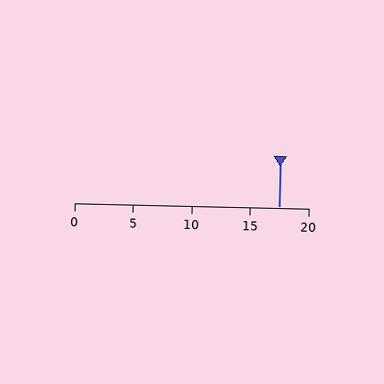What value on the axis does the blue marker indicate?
The marker indicates approximately 17.5.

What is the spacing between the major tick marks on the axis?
The major ticks are spaced 5 apart.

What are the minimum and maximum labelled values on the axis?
The axis runs from 0 to 20.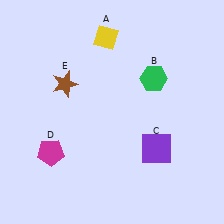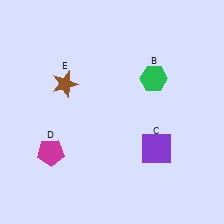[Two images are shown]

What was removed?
The yellow diamond (A) was removed in Image 2.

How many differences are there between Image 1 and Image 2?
There is 1 difference between the two images.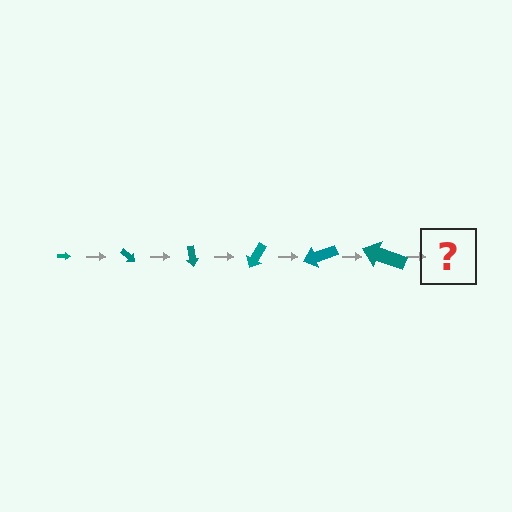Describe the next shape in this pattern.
It should be an arrow, larger than the previous one and rotated 240 degrees from the start.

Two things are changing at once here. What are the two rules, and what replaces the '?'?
The two rules are that the arrow grows larger each step and it rotates 40 degrees each step. The '?' should be an arrow, larger than the previous one and rotated 240 degrees from the start.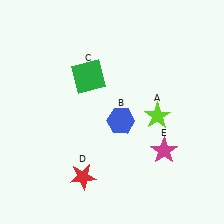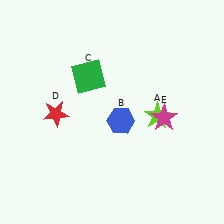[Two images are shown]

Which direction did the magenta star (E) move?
The magenta star (E) moved up.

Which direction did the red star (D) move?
The red star (D) moved up.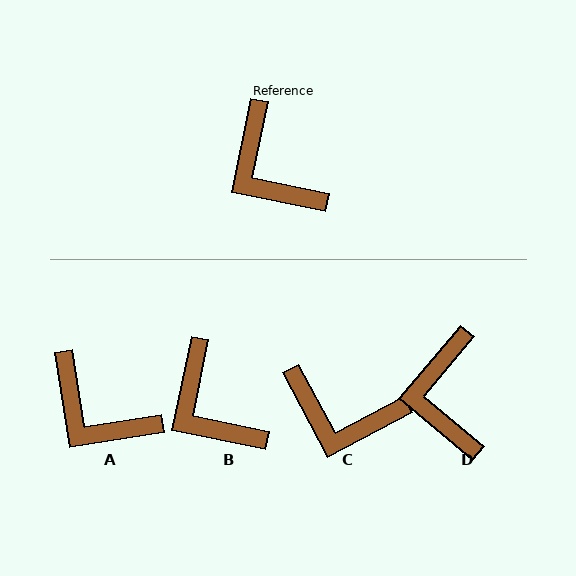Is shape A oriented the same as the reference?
No, it is off by about 20 degrees.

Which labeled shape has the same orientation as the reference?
B.